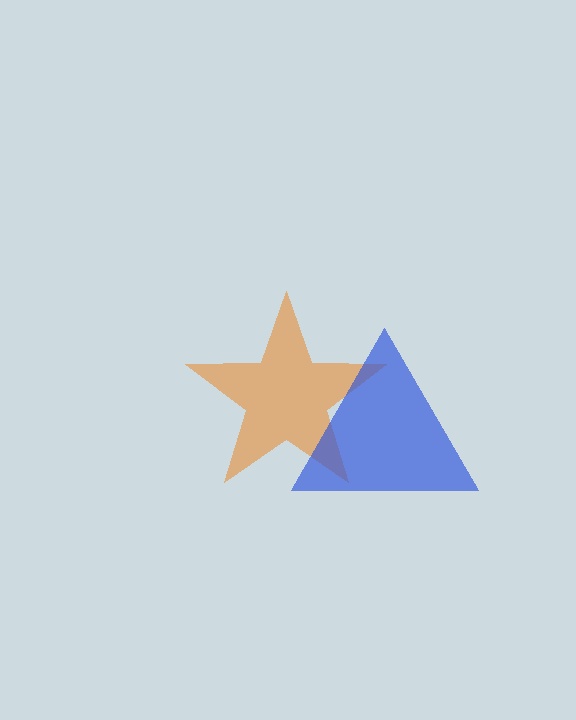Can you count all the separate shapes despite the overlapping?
Yes, there are 2 separate shapes.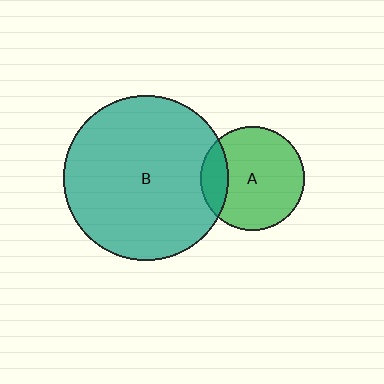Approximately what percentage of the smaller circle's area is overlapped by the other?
Approximately 20%.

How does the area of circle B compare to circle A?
Approximately 2.5 times.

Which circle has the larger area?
Circle B (teal).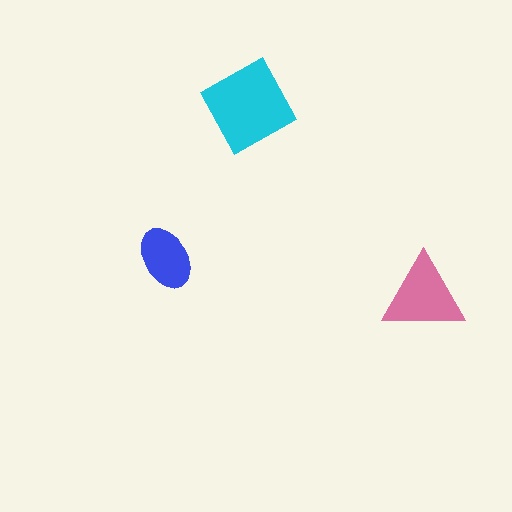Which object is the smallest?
The blue ellipse.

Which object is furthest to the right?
The pink triangle is rightmost.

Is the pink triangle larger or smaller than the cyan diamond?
Smaller.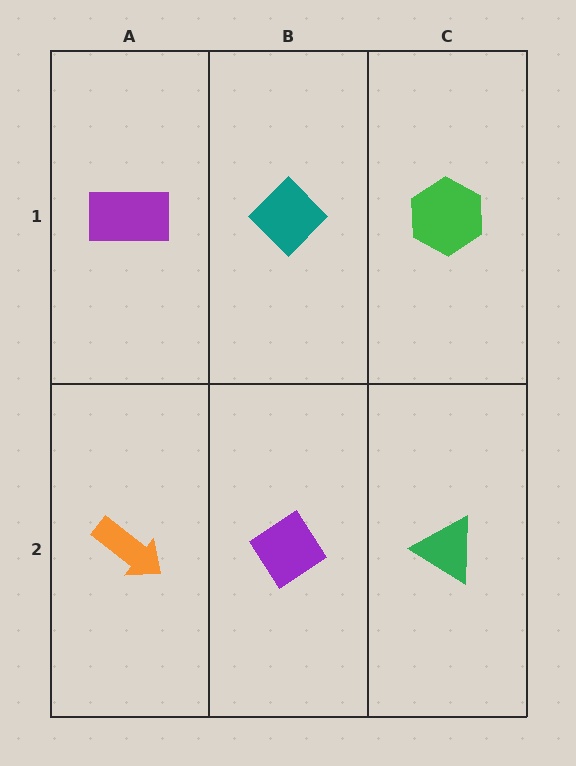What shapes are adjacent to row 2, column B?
A teal diamond (row 1, column B), an orange arrow (row 2, column A), a green triangle (row 2, column C).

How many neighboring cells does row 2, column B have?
3.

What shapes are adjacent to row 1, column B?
A purple diamond (row 2, column B), a purple rectangle (row 1, column A), a green hexagon (row 1, column C).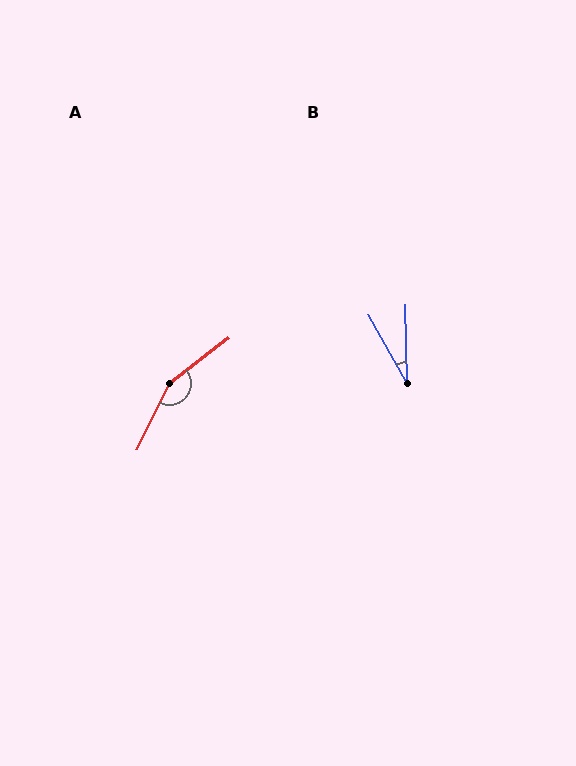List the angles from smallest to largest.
B (28°), A (153°).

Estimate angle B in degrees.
Approximately 28 degrees.